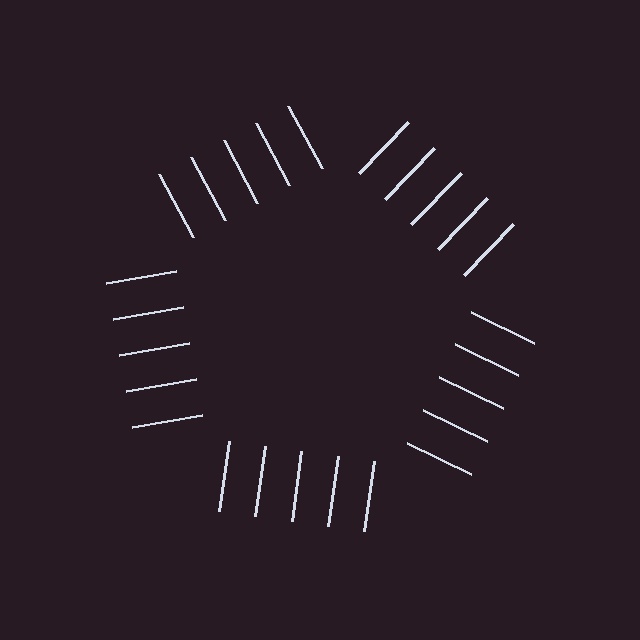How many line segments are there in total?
25 — 5 along each of the 5 edges.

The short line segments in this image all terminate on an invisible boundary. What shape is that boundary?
An illusory pentagon — the line segments terminate on its edges but no continuous stroke is drawn.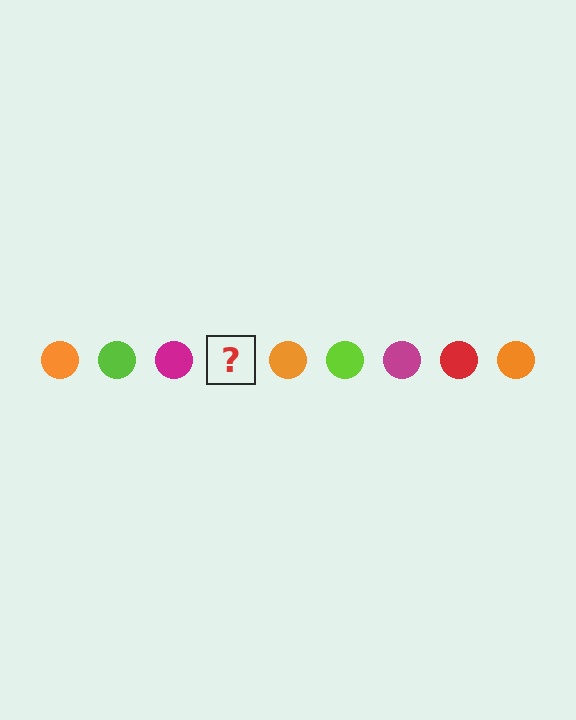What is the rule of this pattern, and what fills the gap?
The rule is that the pattern cycles through orange, lime, magenta, red circles. The gap should be filled with a red circle.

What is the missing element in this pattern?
The missing element is a red circle.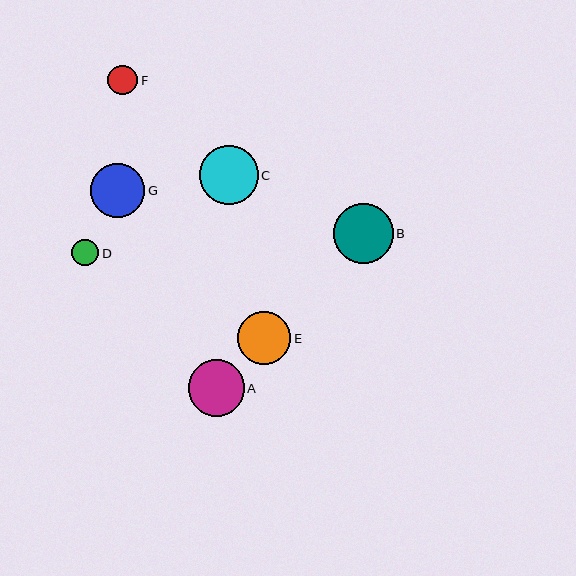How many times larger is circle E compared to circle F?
Circle E is approximately 1.8 times the size of circle F.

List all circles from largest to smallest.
From largest to smallest: B, C, A, G, E, F, D.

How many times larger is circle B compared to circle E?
Circle B is approximately 1.1 times the size of circle E.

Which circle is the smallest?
Circle D is the smallest with a size of approximately 27 pixels.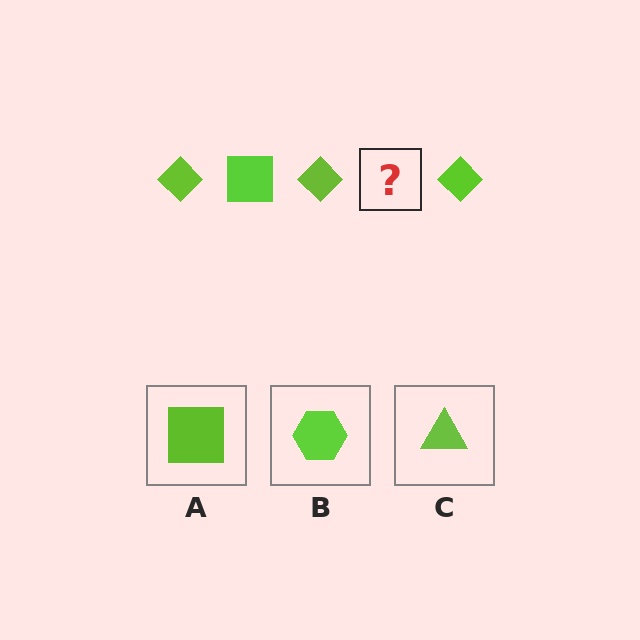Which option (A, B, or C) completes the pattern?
A.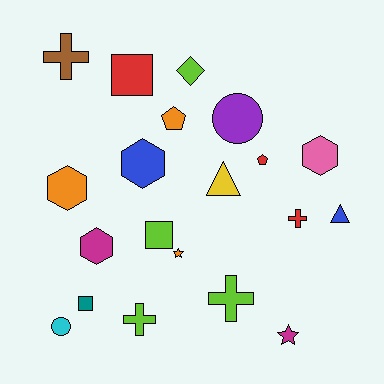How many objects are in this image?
There are 20 objects.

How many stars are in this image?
There are 2 stars.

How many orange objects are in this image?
There are 3 orange objects.